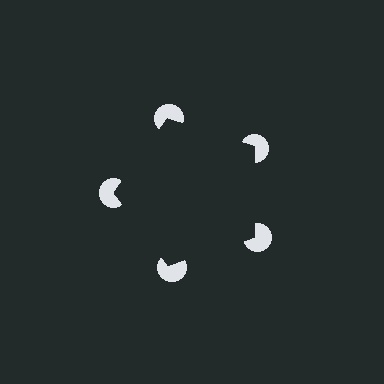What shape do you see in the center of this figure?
An illusory pentagon — its edges are inferred from the aligned wedge cuts in the pac-man discs, not physically drawn.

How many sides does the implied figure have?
5 sides.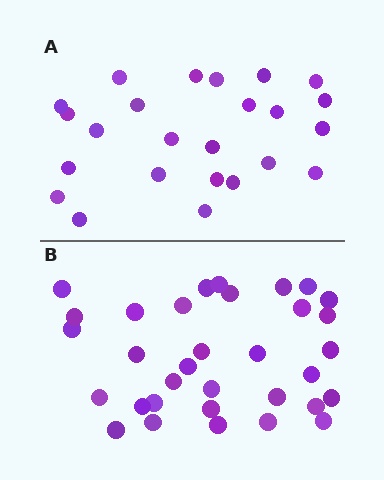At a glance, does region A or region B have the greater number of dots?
Region B (the bottom region) has more dots.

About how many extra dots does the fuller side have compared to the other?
Region B has roughly 8 or so more dots than region A.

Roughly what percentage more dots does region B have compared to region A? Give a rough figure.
About 40% more.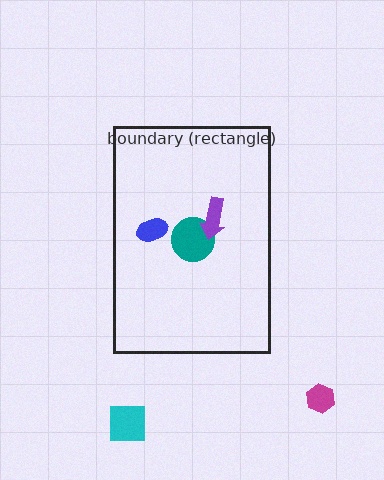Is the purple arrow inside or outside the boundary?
Inside.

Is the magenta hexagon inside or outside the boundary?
Outside.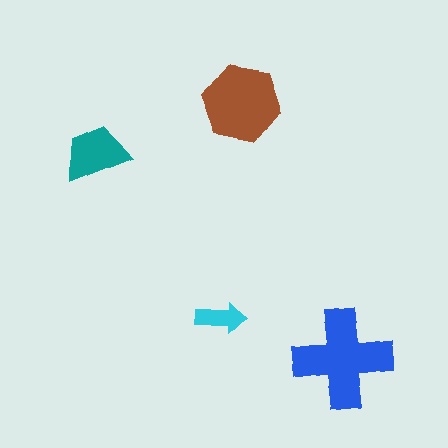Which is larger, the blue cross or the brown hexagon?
The blue cross.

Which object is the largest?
The blue cross.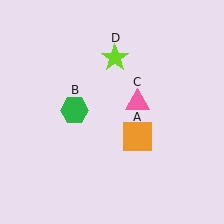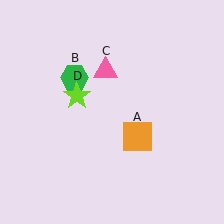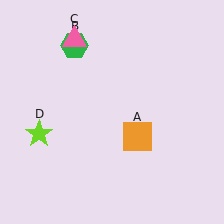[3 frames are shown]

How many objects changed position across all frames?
3 objects changed position: green hexagon (object B), pink triangle (object C), lime star (object D).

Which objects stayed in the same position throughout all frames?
Orange square (object A) remained stationary.